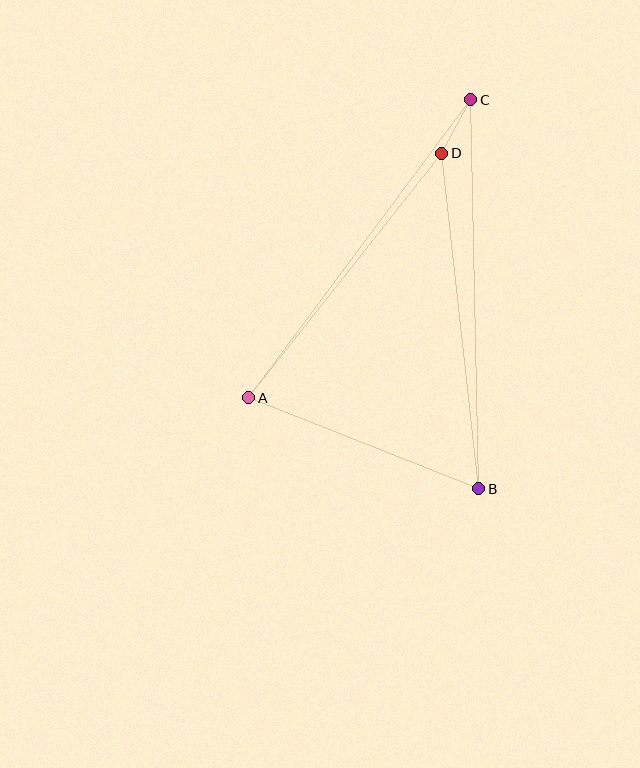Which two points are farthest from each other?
Points B and C are farthest from each other.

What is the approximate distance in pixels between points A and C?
The distance between A and C is approximately 371 pixels.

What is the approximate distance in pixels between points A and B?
The distance between A and B is approximately 247 pixels.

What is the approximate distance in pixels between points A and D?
The distance between A and D is approximately 311 pixels.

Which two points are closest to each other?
Points C and D are closest to each other.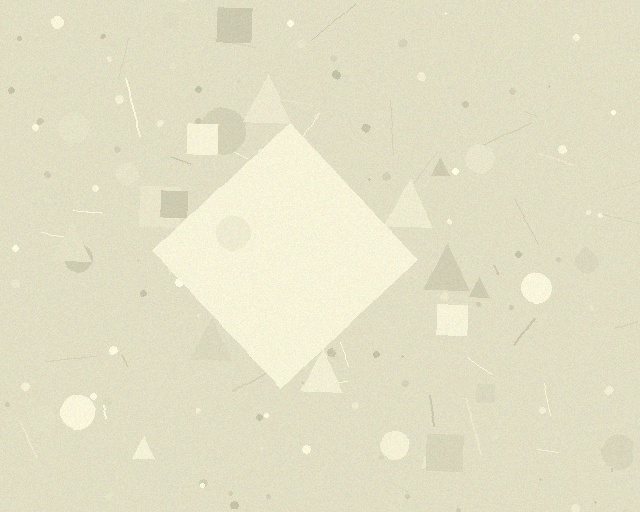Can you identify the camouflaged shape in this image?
The camouflaged shape is a diamond.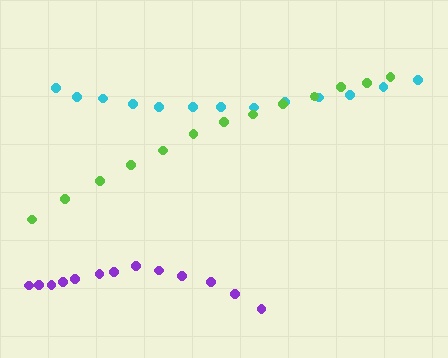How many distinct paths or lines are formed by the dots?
There are 3 distinct paths.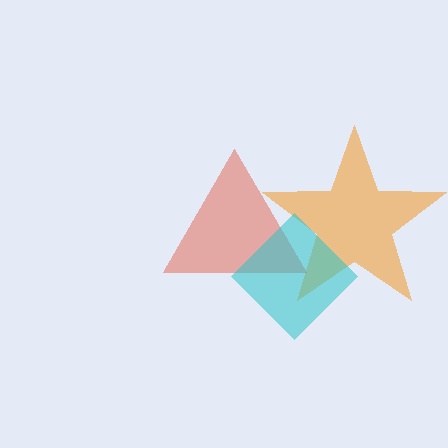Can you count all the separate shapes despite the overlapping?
Yes, there are 3 separate shapes.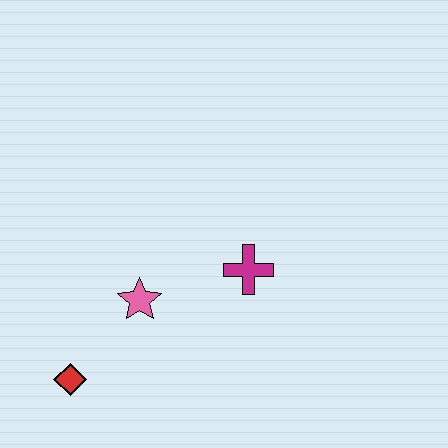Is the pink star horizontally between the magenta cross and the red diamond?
Yes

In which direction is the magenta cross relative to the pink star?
The magenta cross is to the right of the pink star.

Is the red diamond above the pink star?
No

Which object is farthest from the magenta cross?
The red diamond is farthest from the magenta cross.